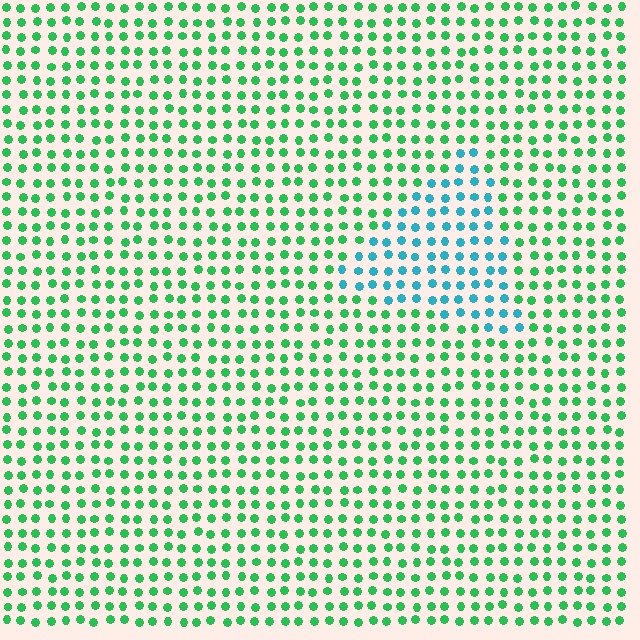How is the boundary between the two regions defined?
The boundary is defined purely by a slight shift in hue (about 50 degrees). Spacing, size, and orientation are identical on both sides.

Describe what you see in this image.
The image is filled with small green elements in a uniform arrangement. A triangle-shaped region is visible where the elements are tinted to a slightly different hue, forming a subtle color boundary.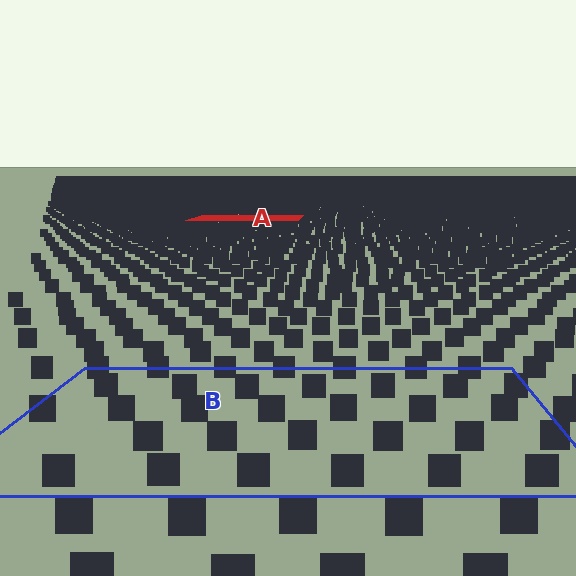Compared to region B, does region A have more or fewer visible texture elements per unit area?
Region A has more texture elements per unit area — they are packed more densely because it is farther away.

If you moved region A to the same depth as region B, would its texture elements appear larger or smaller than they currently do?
They would appear larger. At a closer depth, the same texture elements are projected at a bigger on-screen size.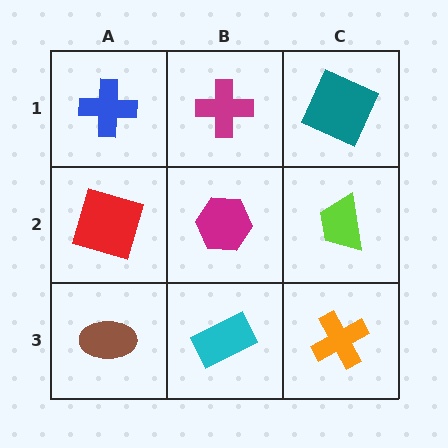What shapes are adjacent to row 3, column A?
A red square (row 2, column A), a cyan rectangle (row 3, column B).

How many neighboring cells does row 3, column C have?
2.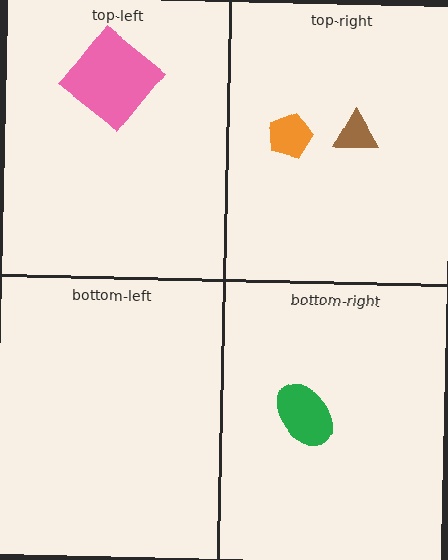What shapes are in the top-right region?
The orange pentagon, the brown triangle.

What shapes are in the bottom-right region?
The green ellipse.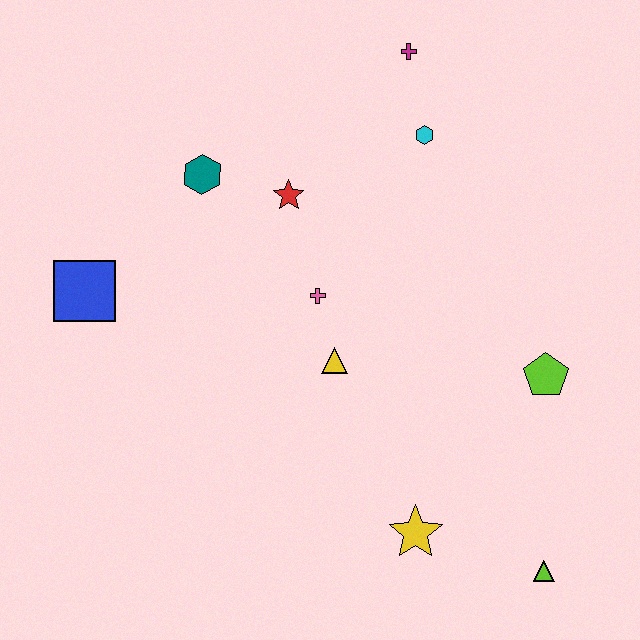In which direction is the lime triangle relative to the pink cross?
The lime triangle is below the pink cross.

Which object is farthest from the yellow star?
The magenta cross is farthest from the yellow star.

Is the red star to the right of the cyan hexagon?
No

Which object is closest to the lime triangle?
The yellow star is closest to the lime triangle.